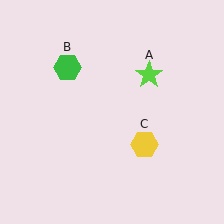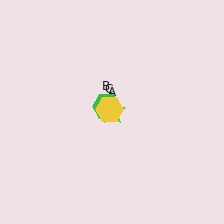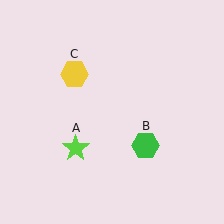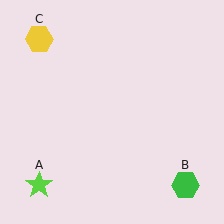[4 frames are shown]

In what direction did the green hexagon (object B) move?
The green hexagon (object B) moved down and to the right.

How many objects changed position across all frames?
3 objects changed position: lime star (object A), green hexagon (object B), yellow hexagon (object C).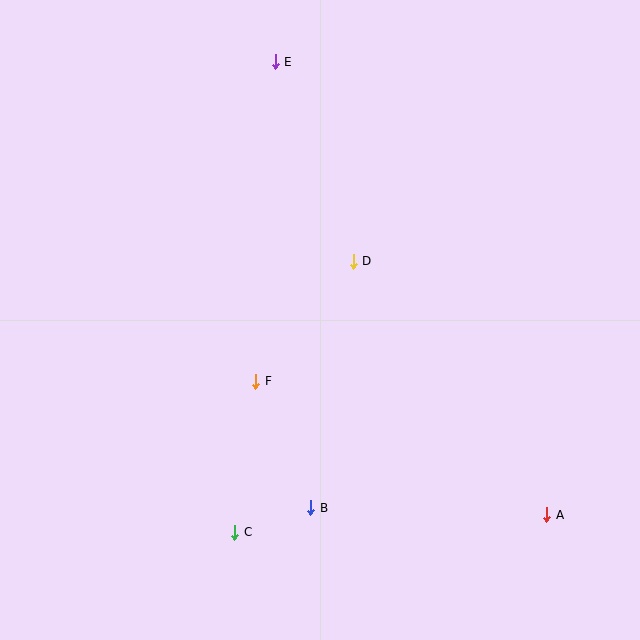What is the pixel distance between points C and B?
The distance between C and B is 80 pixels.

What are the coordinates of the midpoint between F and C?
The midpoint between F and C is at (245, 457).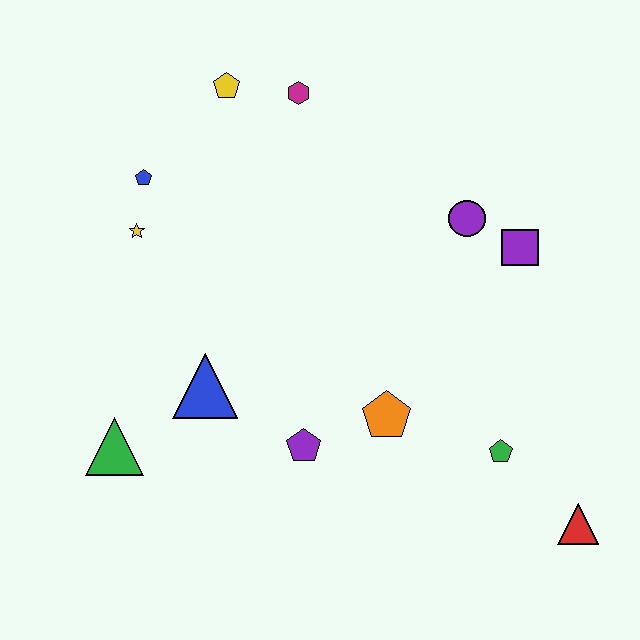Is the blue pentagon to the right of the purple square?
No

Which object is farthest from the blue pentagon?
The red triangle is farthest from the blue pentagon.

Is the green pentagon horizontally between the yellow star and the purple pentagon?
No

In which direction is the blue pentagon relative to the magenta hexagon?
The blue pentagon is to the left of the magenta hexagon.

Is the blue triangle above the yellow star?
No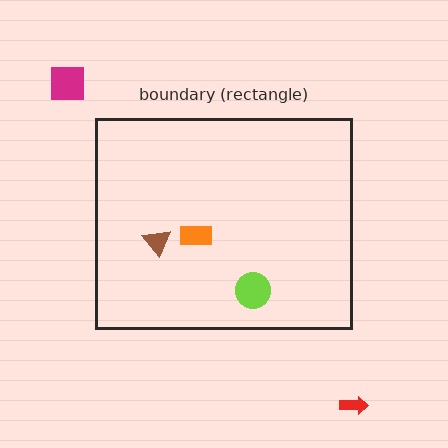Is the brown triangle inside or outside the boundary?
Inside.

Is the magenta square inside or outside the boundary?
Outside.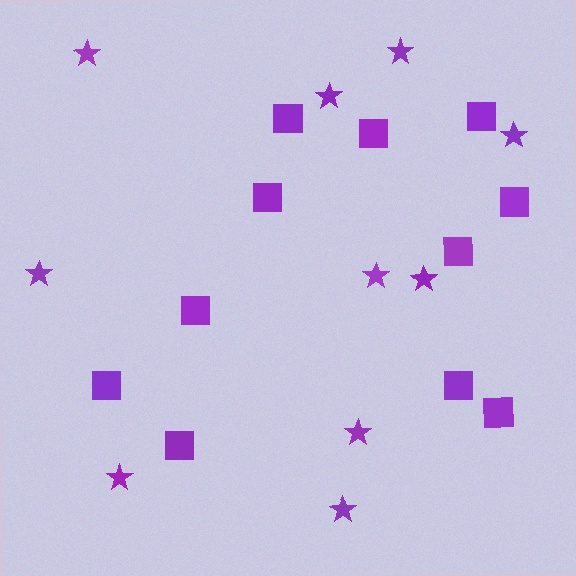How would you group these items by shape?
There are 2 groups: one group of stars (10) and one group of squares (11).